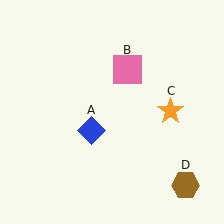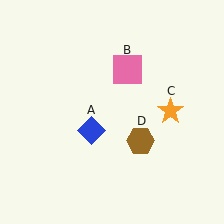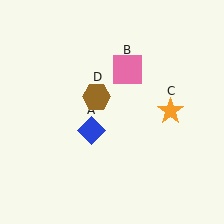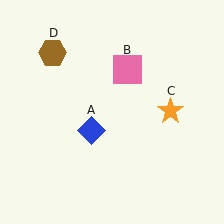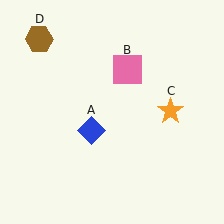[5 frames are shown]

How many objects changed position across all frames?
1 object changed position: brown hexagon (object D).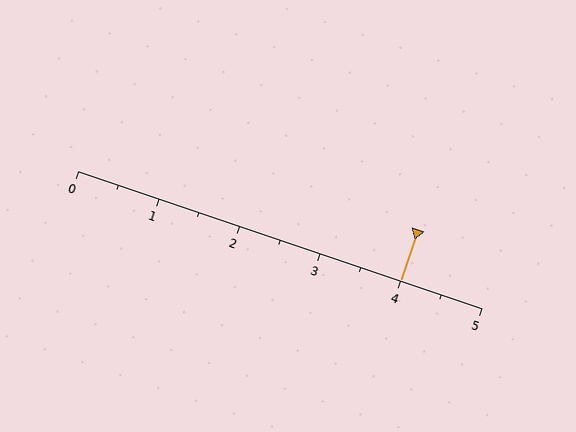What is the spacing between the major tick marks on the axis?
The major ticks are spaced 1 apart.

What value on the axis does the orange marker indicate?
The marker indicates approximately 4.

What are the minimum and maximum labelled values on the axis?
The axis runs from 0 to 5.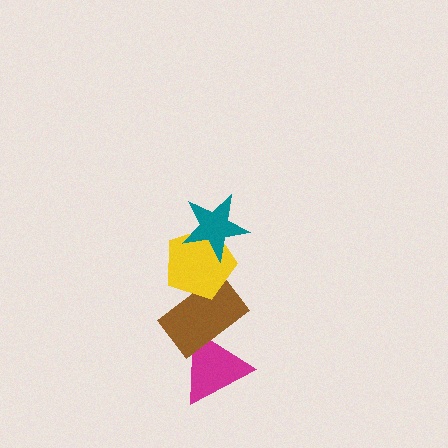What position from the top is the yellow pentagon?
The yellow pentagon is 2nd from the top.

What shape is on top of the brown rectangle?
The yellow pentagon is on top of the brown rectangle.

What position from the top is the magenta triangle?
The magenta triangle is 4th from the top.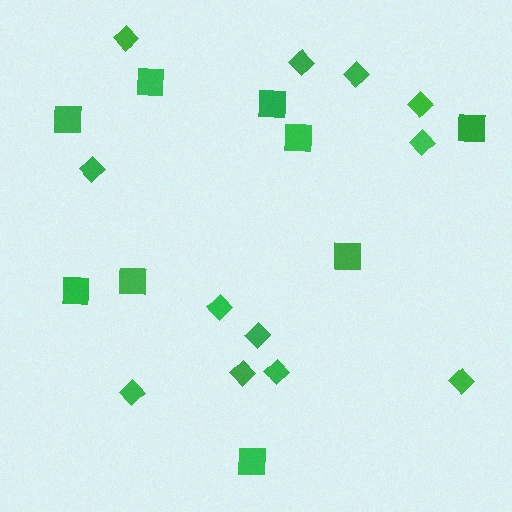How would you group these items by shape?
There are 2 groups: one group of squares (9) and one group of diamonds (12).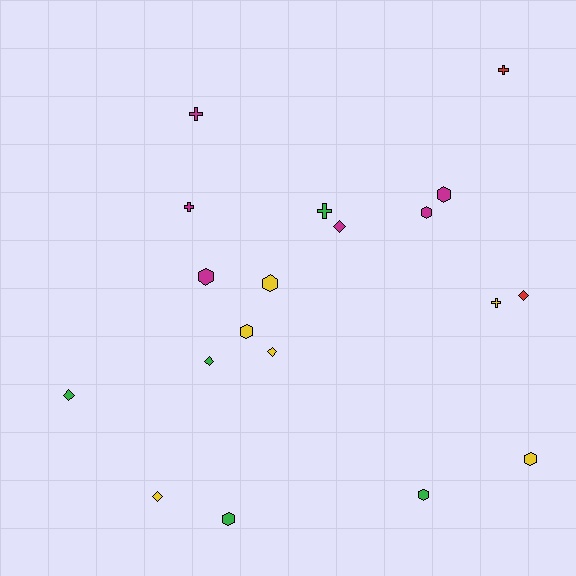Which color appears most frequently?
Magenta, with 6 objects.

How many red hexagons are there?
There are no red hexagons.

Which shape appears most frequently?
Hexagon, with 8 objects.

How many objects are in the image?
There are 19 objects.